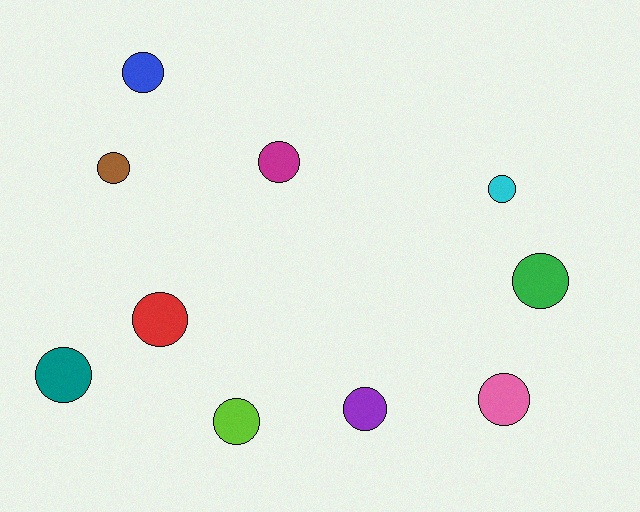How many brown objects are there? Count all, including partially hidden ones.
There is 1 brown object.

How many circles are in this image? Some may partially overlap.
There are 10 circles.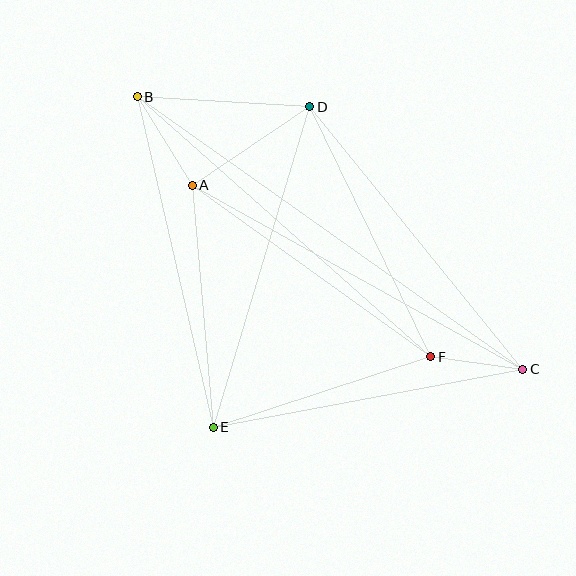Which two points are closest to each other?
Points C and F are closest to each other.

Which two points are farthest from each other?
Points B and C are farthest from each other.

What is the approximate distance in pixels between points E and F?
The distance between E and F is approximately 229 pixels.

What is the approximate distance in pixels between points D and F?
The distance between D and F is approximately 277 pixels.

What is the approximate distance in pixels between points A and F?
The distance between A and F is approximately 294 pixels.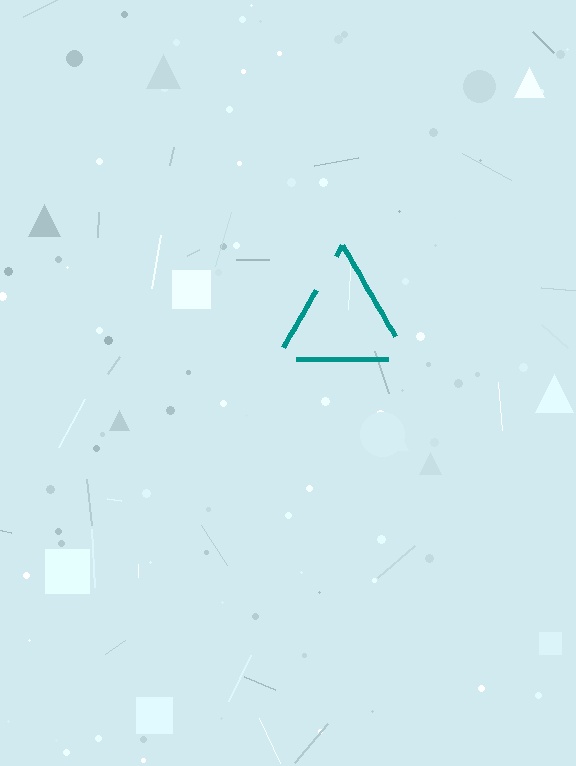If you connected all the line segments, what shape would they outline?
They would outline a triangle.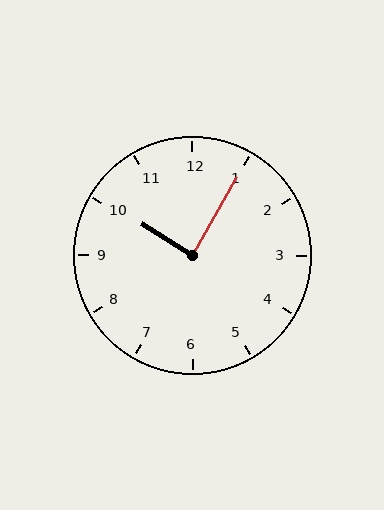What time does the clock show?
10:05.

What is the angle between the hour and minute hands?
Approximately 88 degrees.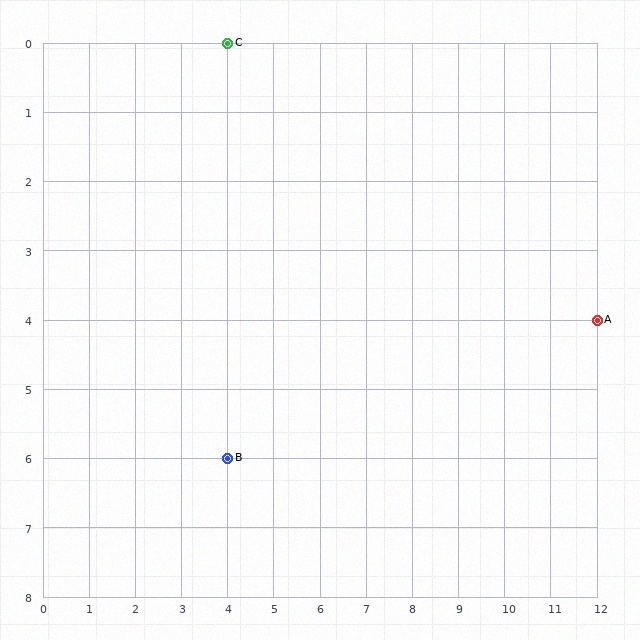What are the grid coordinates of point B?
Point B is at grid coordinates (4, 6).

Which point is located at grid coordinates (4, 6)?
Point B is at (4, 6).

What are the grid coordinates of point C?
Point C is at grid coordinates (4, 0).